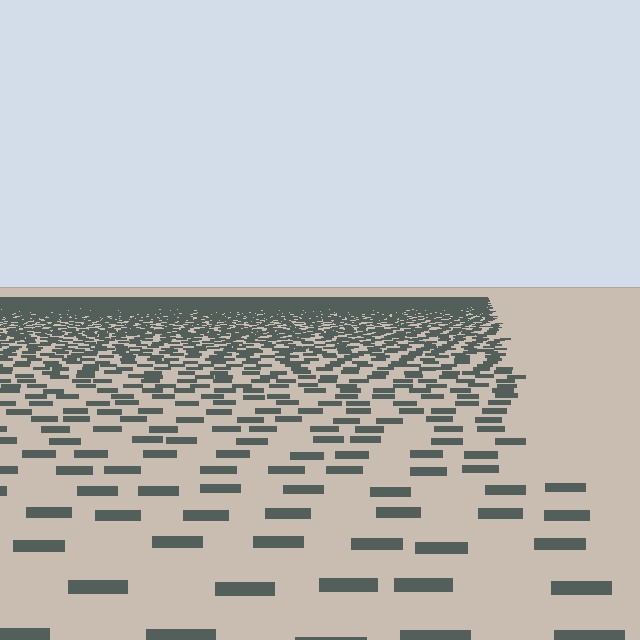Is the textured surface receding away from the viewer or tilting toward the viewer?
The surface is receding away from the viewer. Texture elements get smaller and denser toward the top.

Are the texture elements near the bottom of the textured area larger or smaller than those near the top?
Larger. Near the bottom, elements are closer to the viewer and appear at a bigger on-screen size.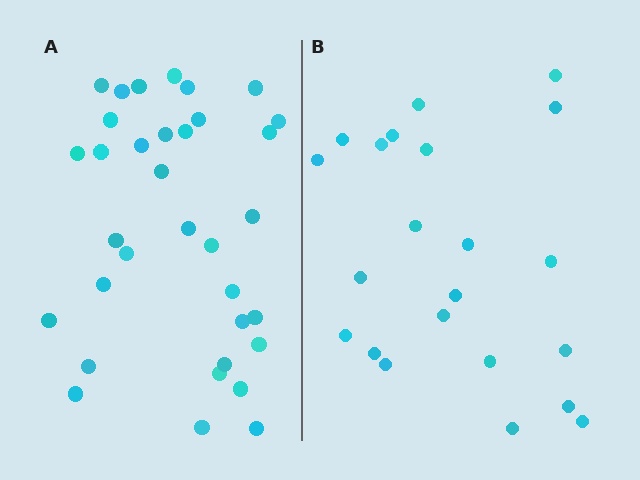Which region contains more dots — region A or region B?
Region A (the left region) has more dots.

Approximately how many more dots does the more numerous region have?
Region A has roughly 12 or so more dots than region B.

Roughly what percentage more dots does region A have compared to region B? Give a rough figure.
About 55% more.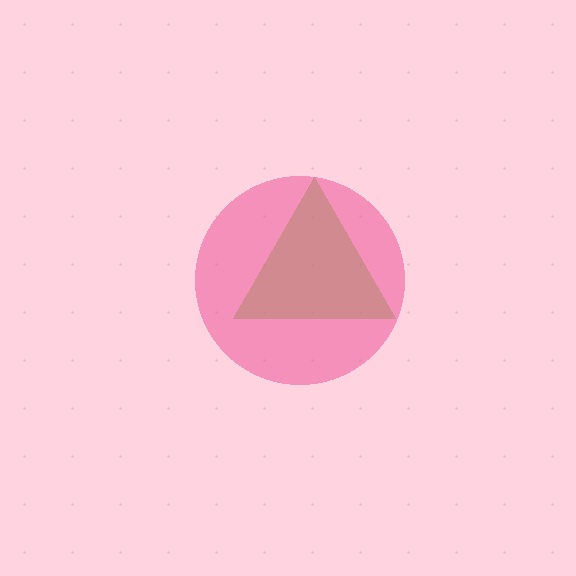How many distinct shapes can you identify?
There are 2 distinct shapes: a lime triangle, a pink circle.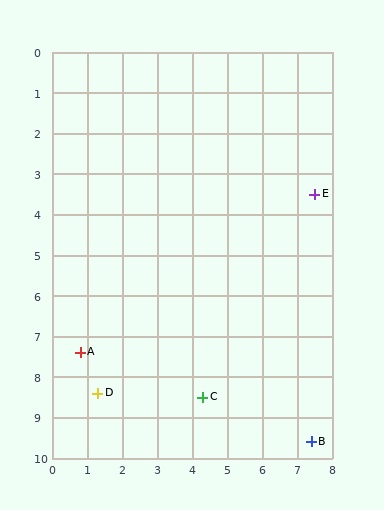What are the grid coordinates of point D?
Point D is at approximately (1.3, 8.4).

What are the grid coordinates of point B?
Point B is at approximately (7.4, 9.6).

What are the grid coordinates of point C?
Point C is at approximately (4.3, 8.5).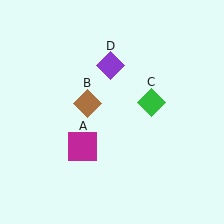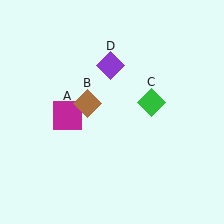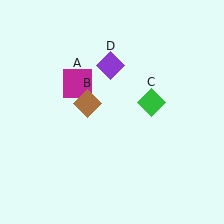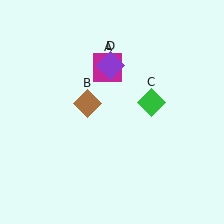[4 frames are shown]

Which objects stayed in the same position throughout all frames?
Brown diamond (object B) and green diamond (object C) and purple diamond (object D) remained stationary.